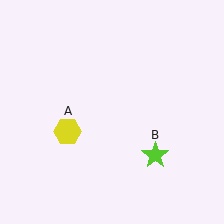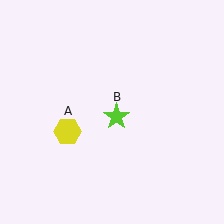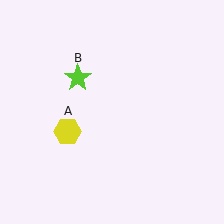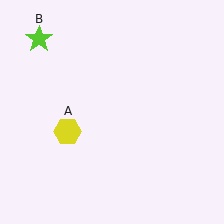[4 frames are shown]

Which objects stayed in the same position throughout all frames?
Yellow hexagon (object A) remained stationary.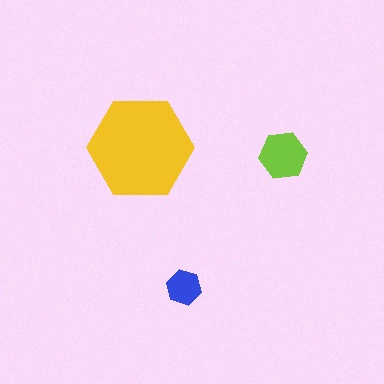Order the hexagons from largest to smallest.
the yellow one, the lime one, the blue one.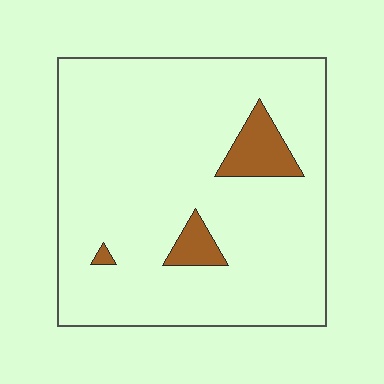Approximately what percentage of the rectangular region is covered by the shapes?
Approximately 10%.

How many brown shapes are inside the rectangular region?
3.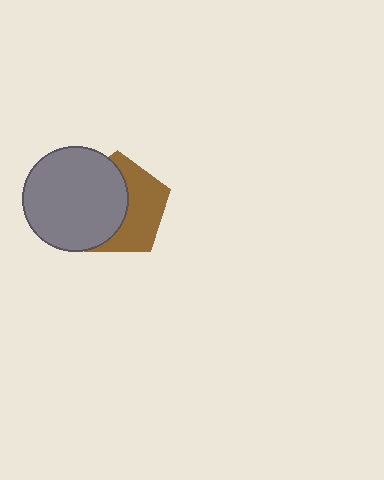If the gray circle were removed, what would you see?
You would see the complete brown pentagon.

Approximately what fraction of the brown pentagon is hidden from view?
Roughly 53% of the brown pentagon is hidden behind the gray circle.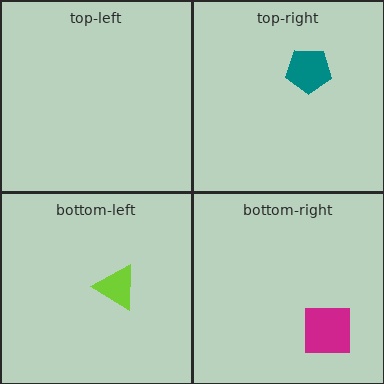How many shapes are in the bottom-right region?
1.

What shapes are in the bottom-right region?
The magenta square.